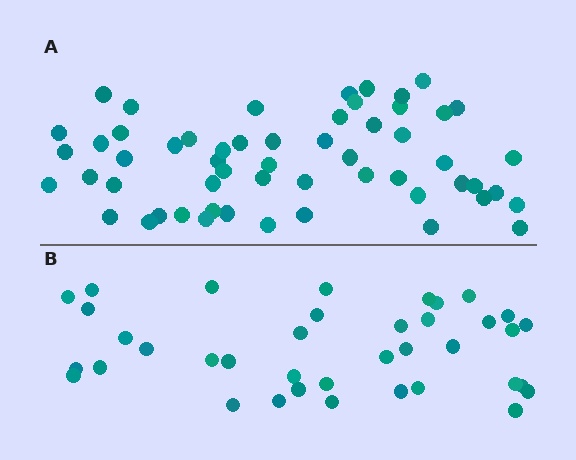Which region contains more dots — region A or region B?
Region A (the top region) has more dots.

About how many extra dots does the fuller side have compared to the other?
Region A has approximately 20 more dots than region B.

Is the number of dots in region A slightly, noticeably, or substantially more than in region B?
Region A has substantially more. The ratio is roughly 1.5 to 1.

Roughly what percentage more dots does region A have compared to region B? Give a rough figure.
About 45% more.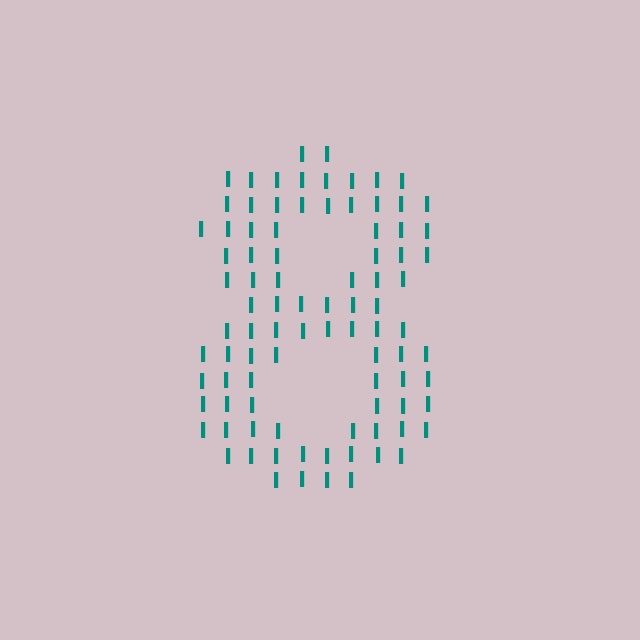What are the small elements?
The small elements are letter I's.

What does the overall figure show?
The overall figure shows the digit 8.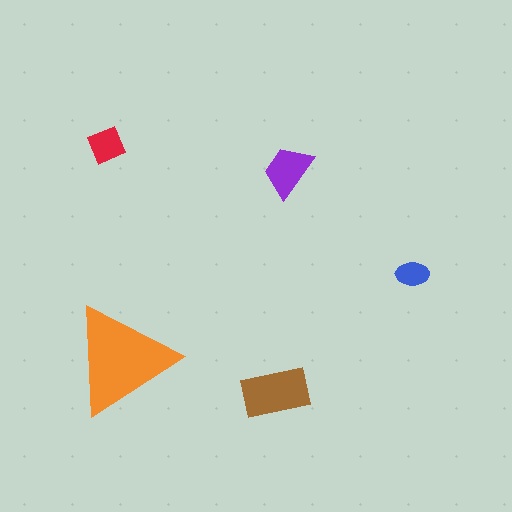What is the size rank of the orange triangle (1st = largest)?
1st.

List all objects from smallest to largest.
The blue ellipse, the red square, the purple trapezoid, the brown rectangle, the orange triangle.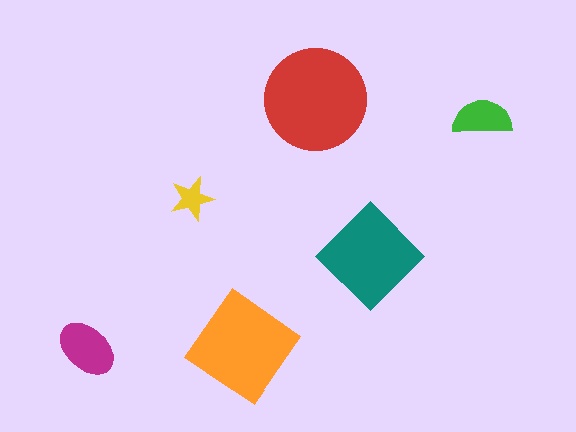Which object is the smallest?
The yellow star.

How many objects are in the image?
There are 6 objects in the image.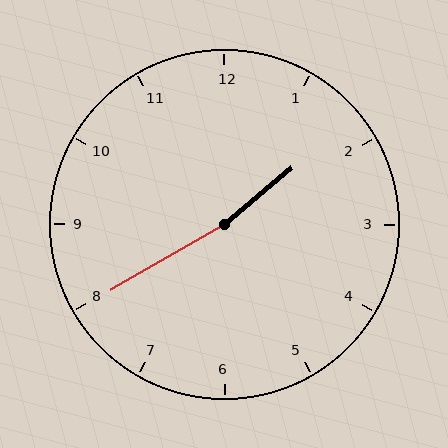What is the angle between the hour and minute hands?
Approximately 170 degrees.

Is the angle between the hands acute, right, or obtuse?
It is obtuse.